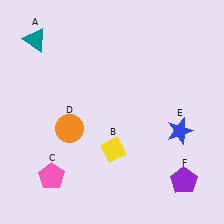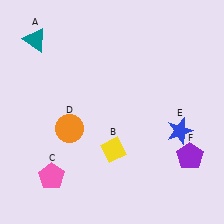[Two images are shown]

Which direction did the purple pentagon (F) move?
The purple pentagon (F) moved up.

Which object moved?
The purple pentagon (F) moved up.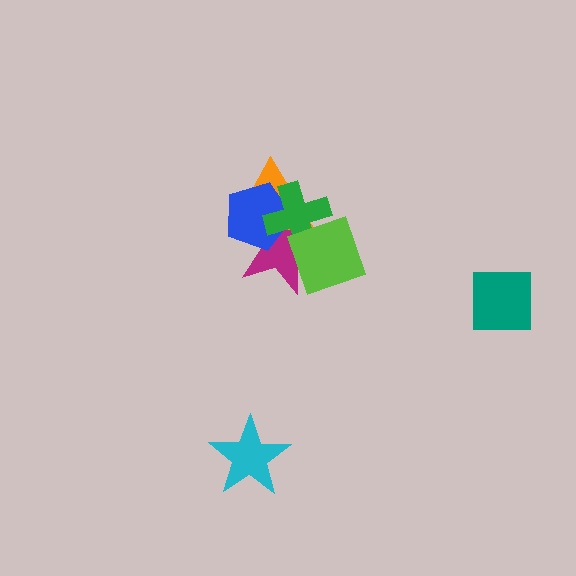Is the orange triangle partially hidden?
Yes, it is partially covered by another shape.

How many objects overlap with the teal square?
0 objects overlap with the teal square.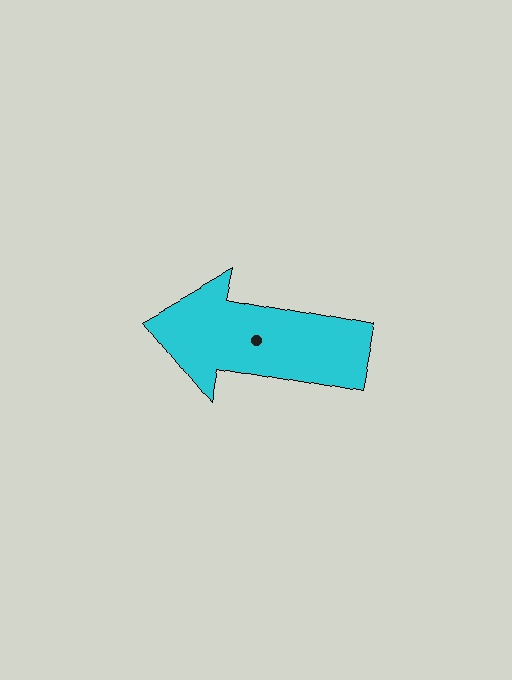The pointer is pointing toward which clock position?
Roughly 9 o'clock.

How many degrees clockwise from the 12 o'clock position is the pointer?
Approximately 281 degrees.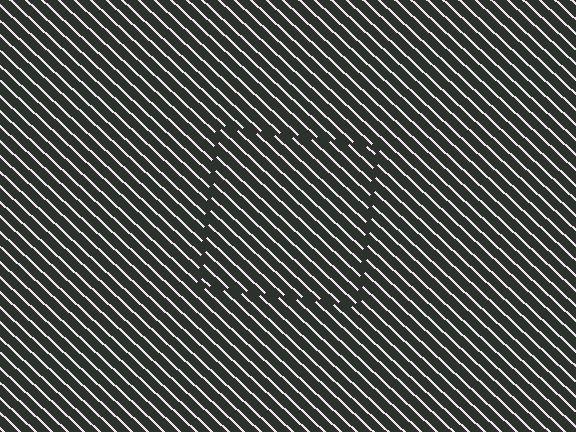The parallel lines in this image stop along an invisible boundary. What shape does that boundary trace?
An illusory square. The interior of the shape contains the same grating, shifted by half a period — the contour is defined by the phase discontinuity where line-ends from the inner and outer gratings abut.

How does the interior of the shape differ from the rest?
The interior of the shape contains the same grating, shifted by half a period — the contour is defined by the phase discontinuity where line-ends from the inner and outer gratings abut.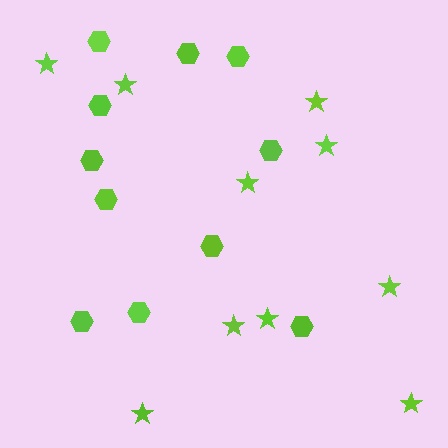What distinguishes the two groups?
There are 2 groups: one group of hexagons (11) and one group of stars (10).